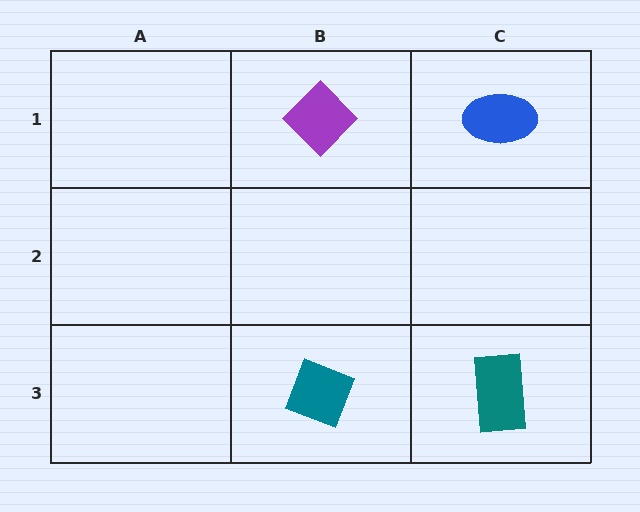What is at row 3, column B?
A teal diamond.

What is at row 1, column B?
A purple diamond.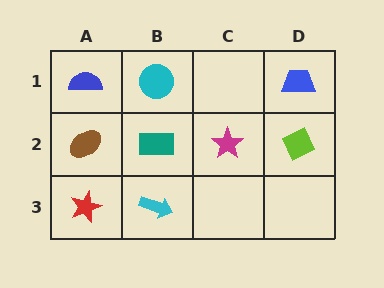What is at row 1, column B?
A cyan circle.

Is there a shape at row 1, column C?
No, that cell is empty.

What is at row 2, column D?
A lime diamond.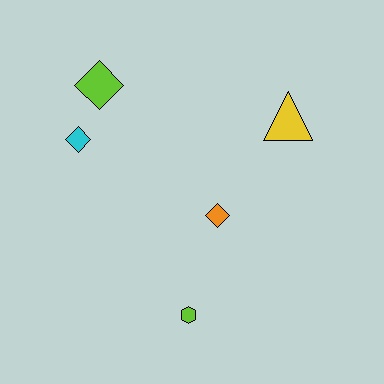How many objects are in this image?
There are 5 objects.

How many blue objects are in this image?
There are no blue objects.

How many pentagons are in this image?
There are no pentagons.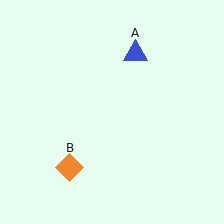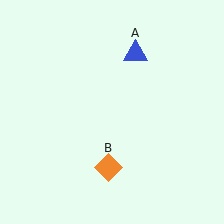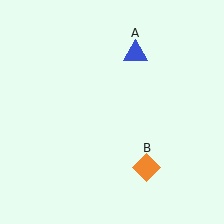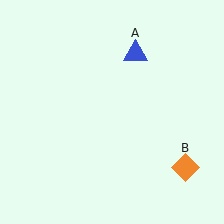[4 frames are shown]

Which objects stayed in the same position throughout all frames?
Blue triangle (object A) remained stationary.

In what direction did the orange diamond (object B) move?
The orange diamond (object B) moved right.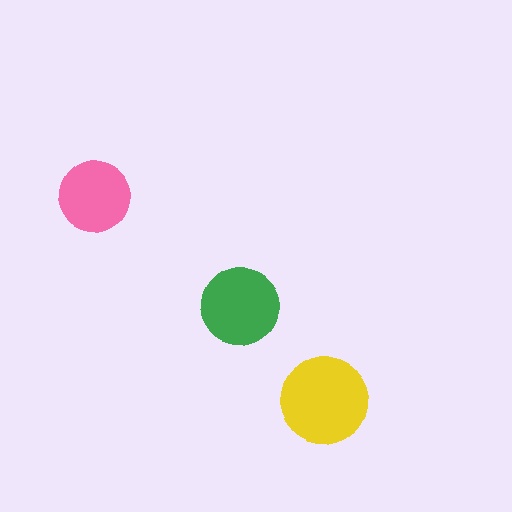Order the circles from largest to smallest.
the yellow one, the green one, the pink one.